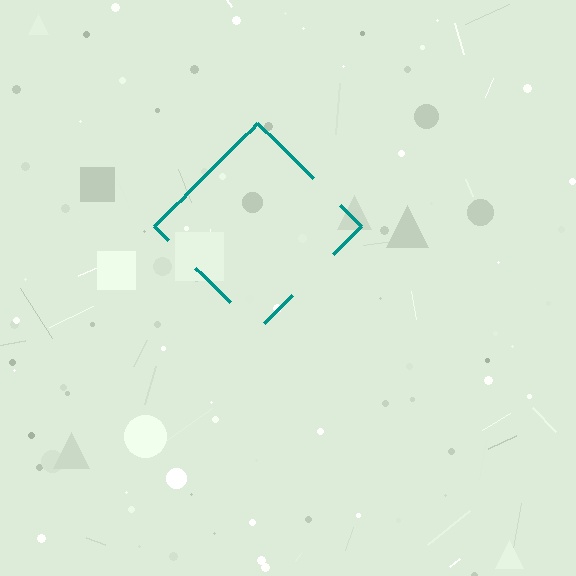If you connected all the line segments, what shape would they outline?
They would outline a diamond.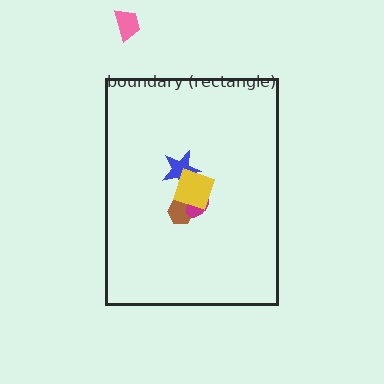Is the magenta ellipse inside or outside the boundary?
Inside.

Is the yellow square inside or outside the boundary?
Inside.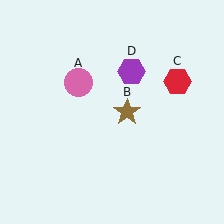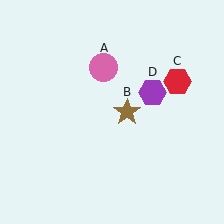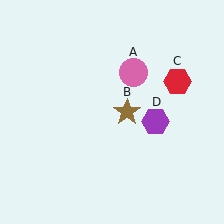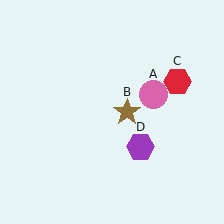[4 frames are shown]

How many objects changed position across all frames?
2 objects changed position: pink circle (object A), purple hexagon (object D).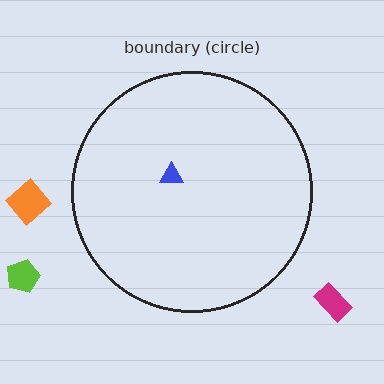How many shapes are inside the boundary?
1 inside, 3 outside.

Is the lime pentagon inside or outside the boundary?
Outside.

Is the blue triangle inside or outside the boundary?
Inside.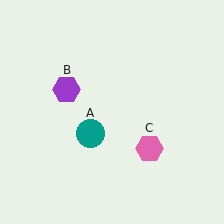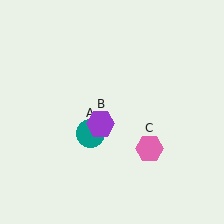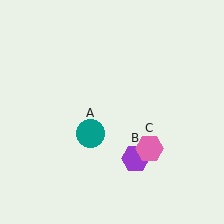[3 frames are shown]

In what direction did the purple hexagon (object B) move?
The purple hexagon (object B) moved down and to the right.